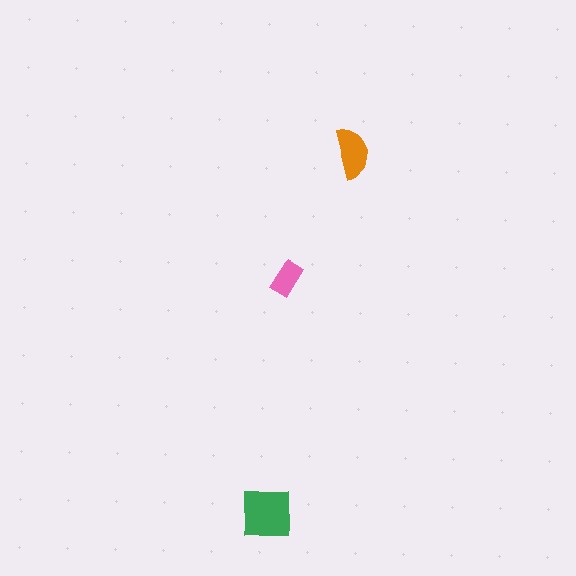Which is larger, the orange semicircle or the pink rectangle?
The orange semicircle.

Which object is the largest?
The green square.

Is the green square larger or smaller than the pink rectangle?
Larger.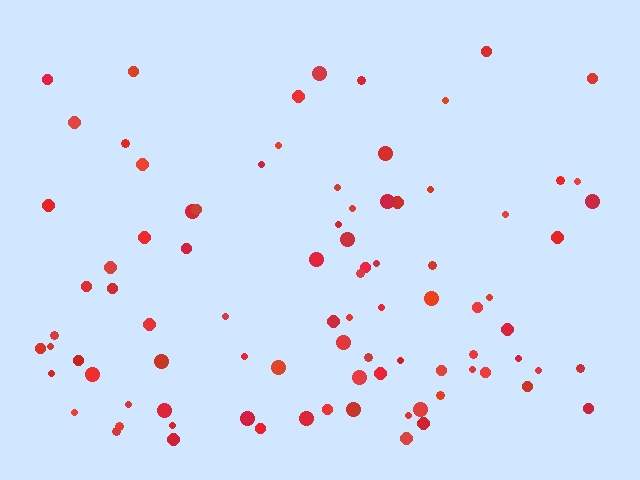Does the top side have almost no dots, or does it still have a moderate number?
Still a moderate number, just noticeably fewer than the bottom.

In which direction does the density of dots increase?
From top to bottom, with the bottom side densest.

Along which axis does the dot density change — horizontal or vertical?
Vertical.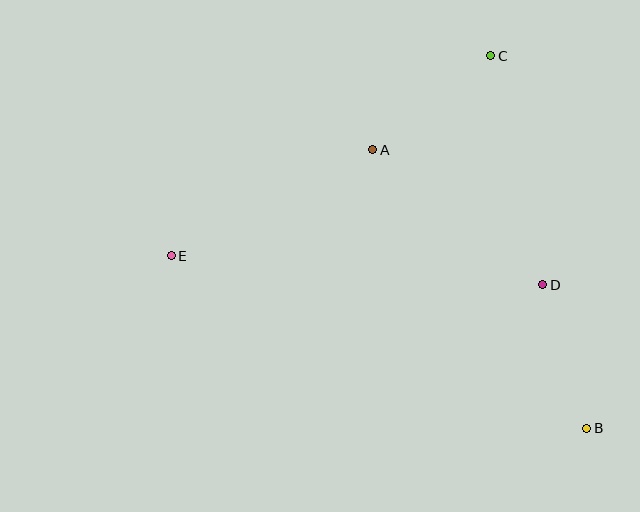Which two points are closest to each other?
Points B and D are closest to each other.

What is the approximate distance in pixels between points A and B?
The distance between A and B is approximately 351 pixels.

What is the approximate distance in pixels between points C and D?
The distance between C and D is approximately 235 pixels.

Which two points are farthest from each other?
Points B and E are farthest from each other.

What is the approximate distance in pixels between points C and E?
The distance between C and E is approximately 377 pixels.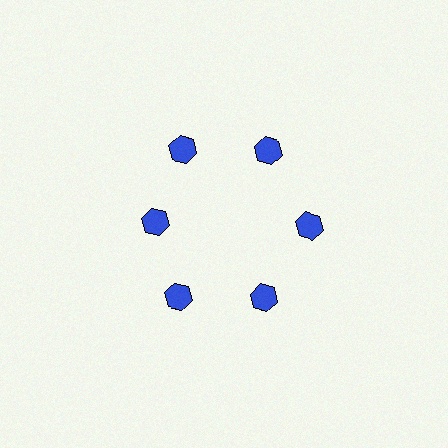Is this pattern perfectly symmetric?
No. The 6 blue hexagons are arranged in a ring, but one element near the 9 o'clock position is pulled inward toward the center, breaking the 6-fold rotational symmetry.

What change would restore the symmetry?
The symmetry would be restored by moving it outward, back onto the ring so that all 6 hexagons sit at equal angles and equal distance from the center.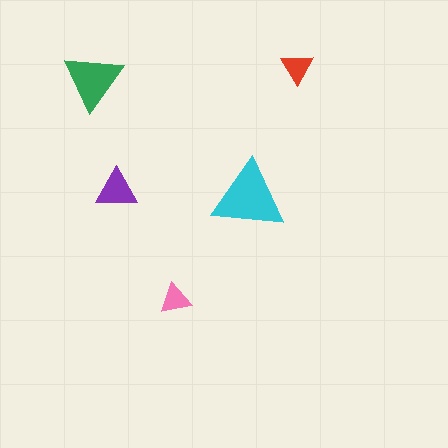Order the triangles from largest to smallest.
the cyan one, the green one, the purple one, the red one, the pink one.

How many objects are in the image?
There are 5 objects in the image.